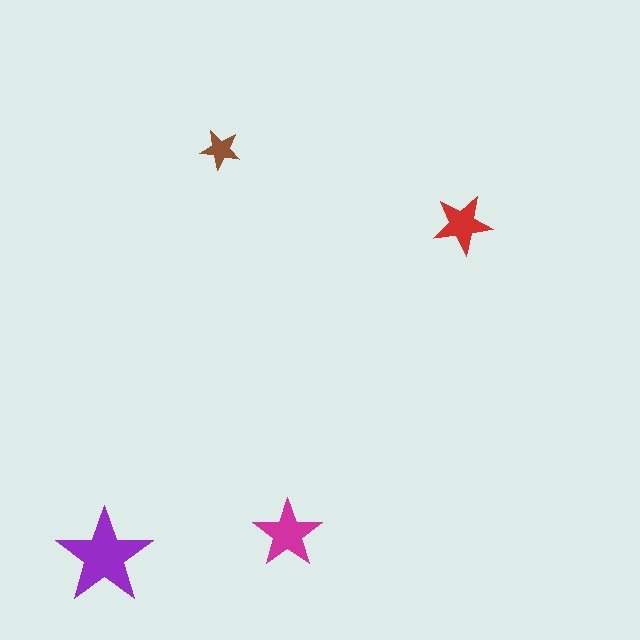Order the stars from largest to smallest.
the purple one, the magenta one, the red one, the brown one.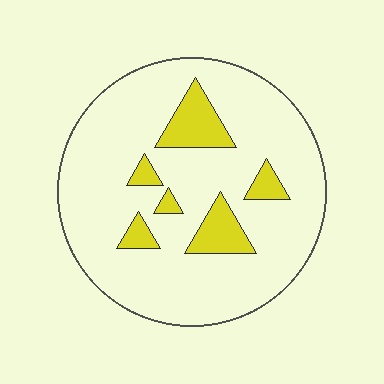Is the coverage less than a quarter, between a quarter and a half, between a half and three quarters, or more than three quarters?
Less than a quarter.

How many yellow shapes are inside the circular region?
6.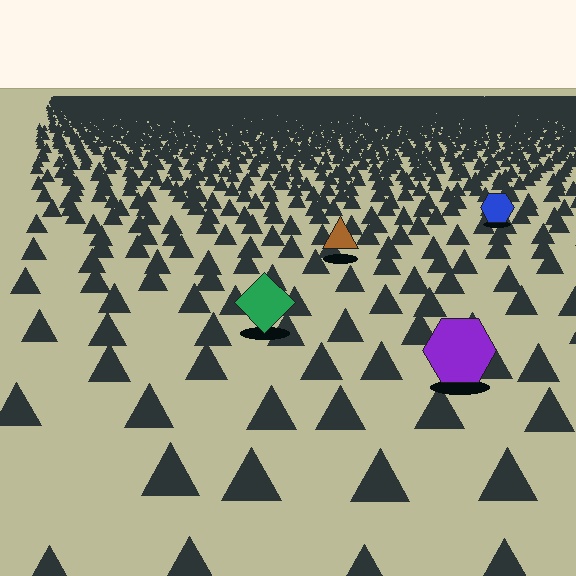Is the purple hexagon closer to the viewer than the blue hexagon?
Yes. The purple hexagon is closer — you can tell from the texture gradient: the ground texture is coarser near it.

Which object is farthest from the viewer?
The blue hexagon is farthest from the viewer. It appears smaller and the ground texture around it is denser.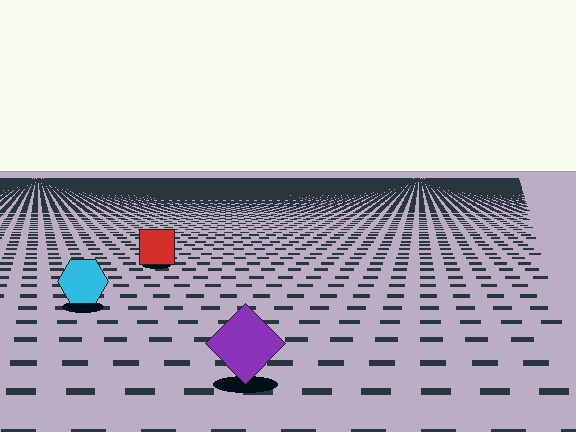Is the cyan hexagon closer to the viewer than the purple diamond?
No. The purple diamond is closer — you can tell from the texture gradient: the ground texture is coarser near it.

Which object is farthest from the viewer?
The red square is farthest from the viewer. It appears smaller and the ground texture around it is denser.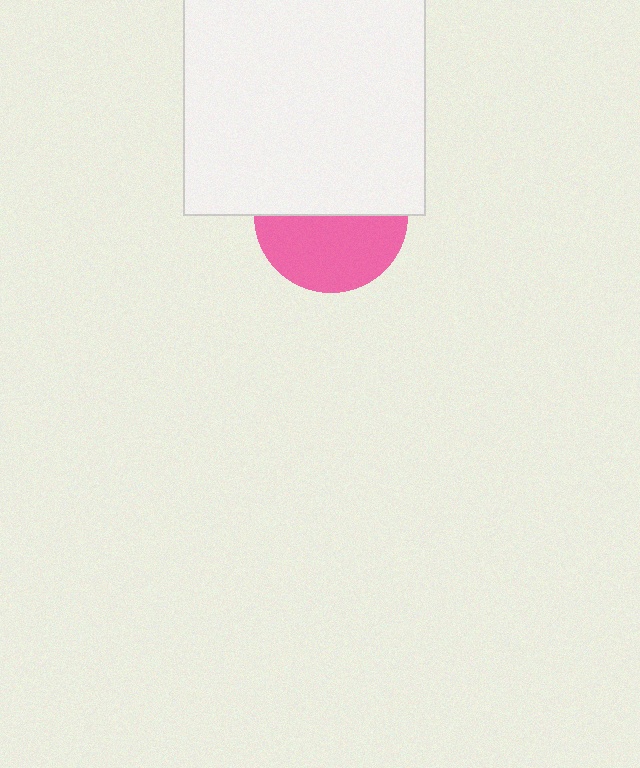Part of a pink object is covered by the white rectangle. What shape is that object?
It is a circle.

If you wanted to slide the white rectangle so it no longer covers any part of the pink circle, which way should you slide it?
Slide it up — that is the most direct way to separate the two shapes.